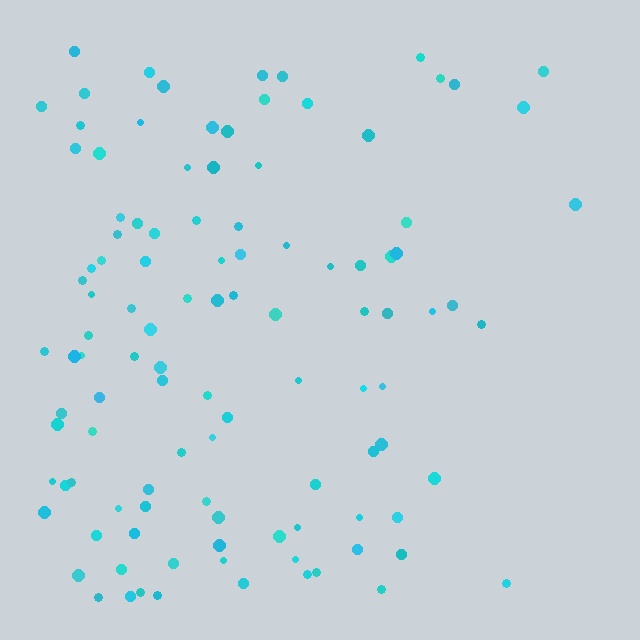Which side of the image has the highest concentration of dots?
The left.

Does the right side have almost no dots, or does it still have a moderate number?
Still a moderate number, just noticeably fewer than the left.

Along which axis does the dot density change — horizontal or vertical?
Horizontal.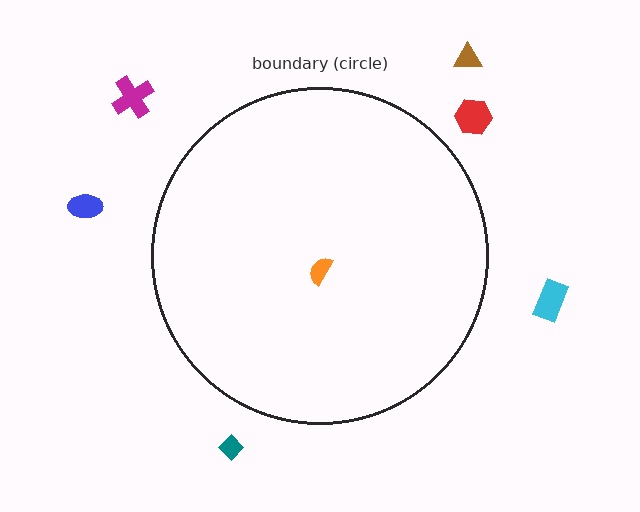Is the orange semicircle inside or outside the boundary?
Inside.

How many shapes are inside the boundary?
1 inside, 6 outside.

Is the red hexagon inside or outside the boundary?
Outside.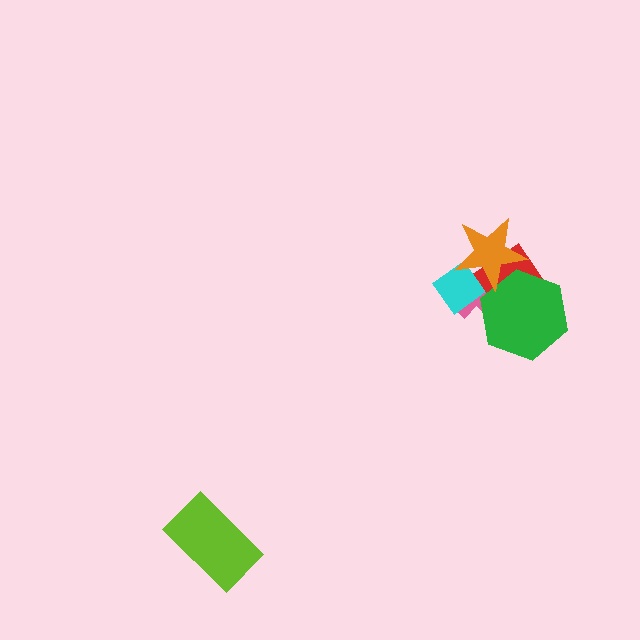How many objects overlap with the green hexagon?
3 objects overlap with the green hexagon.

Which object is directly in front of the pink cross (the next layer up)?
The cyan diamond is directly in front of the pink cross.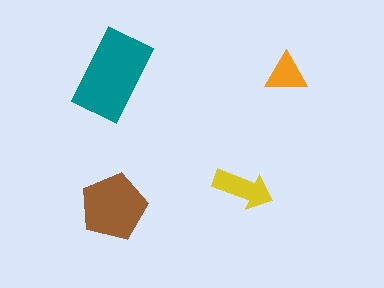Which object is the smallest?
The orange triangle.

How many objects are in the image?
There are 4 objects in the image.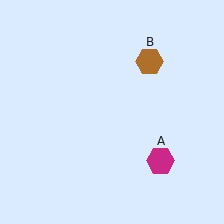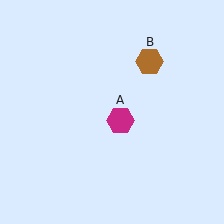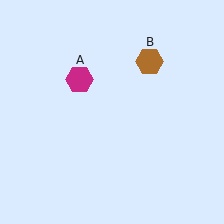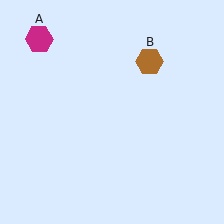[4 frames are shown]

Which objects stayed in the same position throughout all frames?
Brown hexagon (object B) remained stationary.